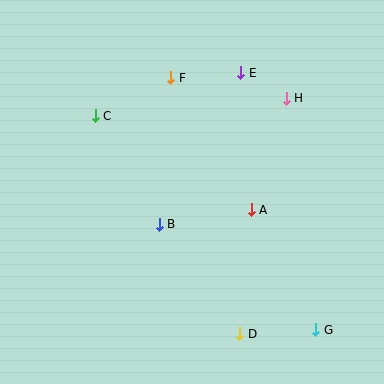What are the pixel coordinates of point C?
Point C is at (95, 116).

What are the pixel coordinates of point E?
Point E is at (241, 73).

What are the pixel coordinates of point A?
Point A is at (251, 210).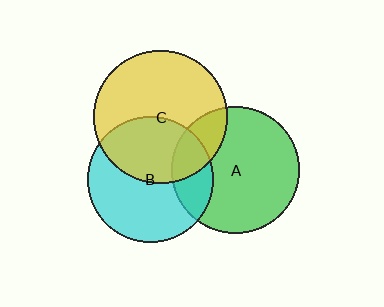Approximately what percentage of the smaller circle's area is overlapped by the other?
Approximately 20%.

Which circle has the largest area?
Circle C (yellow).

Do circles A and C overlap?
Yes.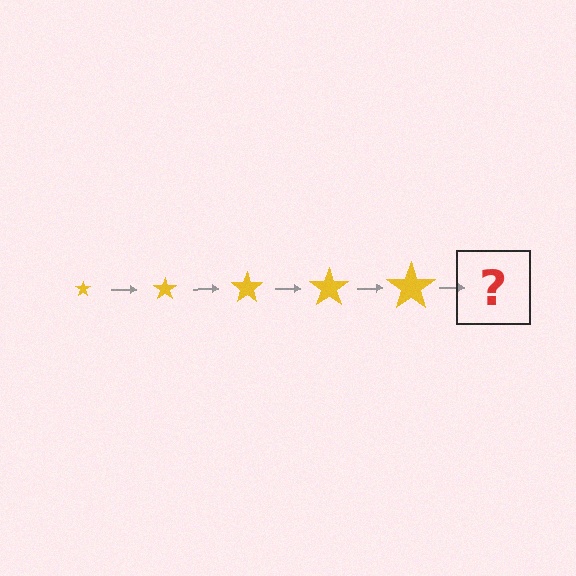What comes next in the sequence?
The next element should be a yellow star, larger than the previous one.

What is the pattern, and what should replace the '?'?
The pattern is that the star gets progressively larger each step. The '?' should be a yellow star, larger than the previous one.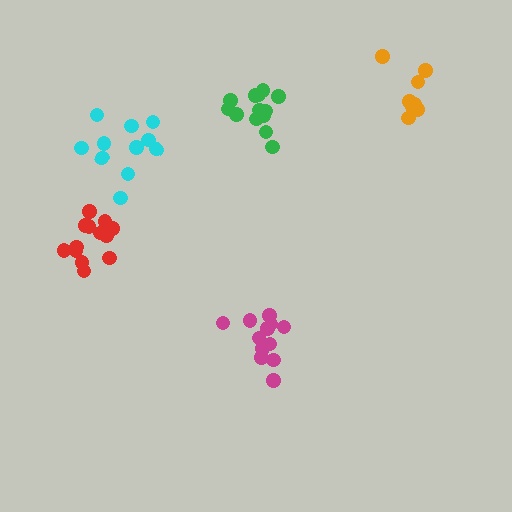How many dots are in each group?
Group 1: 13 dots, Group 2: 13 dots, Group 3: 8 dots, Group 4: 12 dots, Group 5: 11 dots (57 total).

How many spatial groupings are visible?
There are 5 spatial groupings.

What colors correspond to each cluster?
The clusters are colored: red, green, orange, magenta, cyan.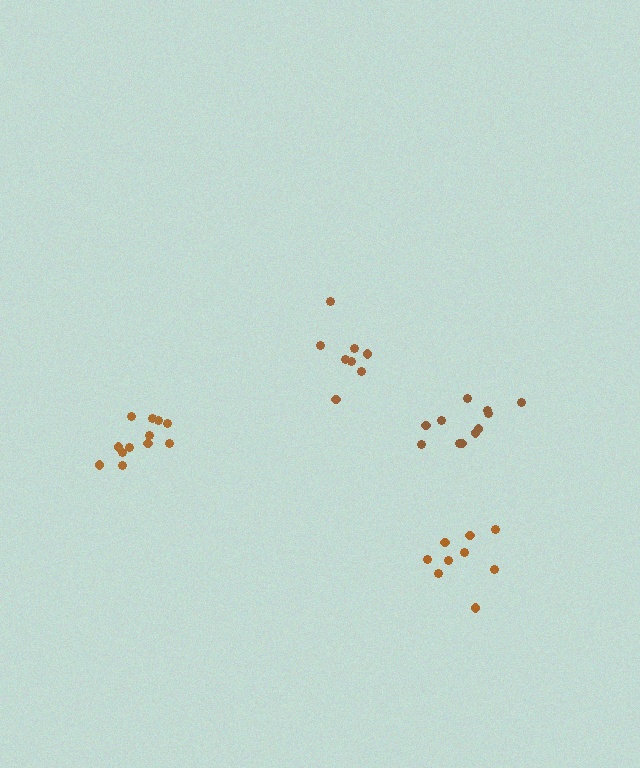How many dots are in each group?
Group 1: 9 dots, Group 2: 8 dots, Group 3: 11 dots, Group 4: 12 dots (40 total).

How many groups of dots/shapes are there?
There are 4 groups.